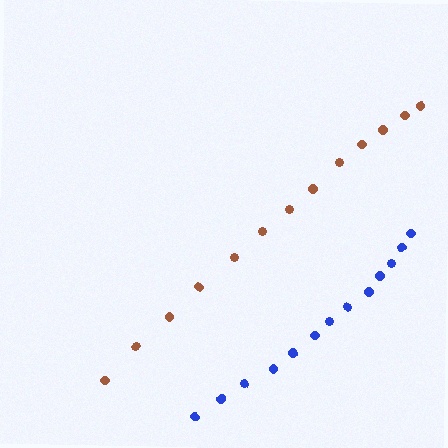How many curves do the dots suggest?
There are 2 distinct paths.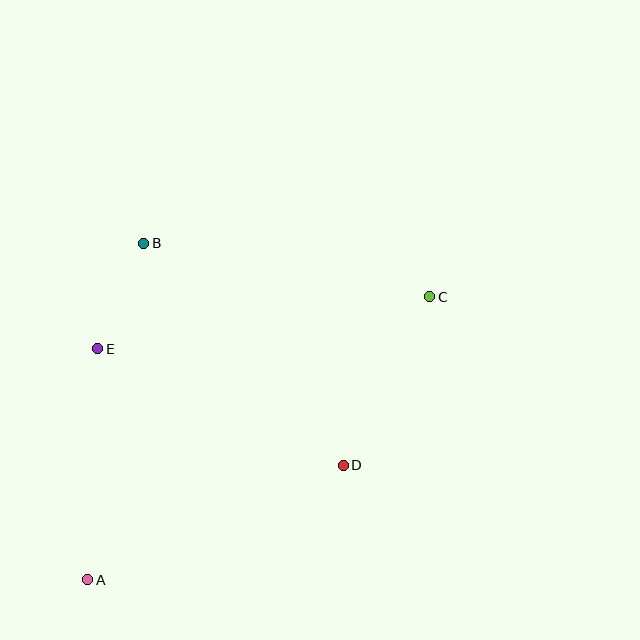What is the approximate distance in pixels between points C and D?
The distance between C and D is approximately 189 pixels.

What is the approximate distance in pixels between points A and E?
The distance between A and E is approximately 231 pixels.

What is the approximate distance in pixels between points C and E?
The distance between C and E is approximately 336 pixels.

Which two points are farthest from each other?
Points A and C are farthest from each other.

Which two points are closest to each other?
Points B and E are closest to each other.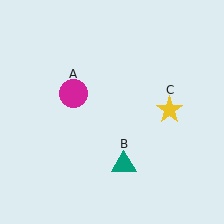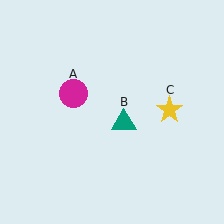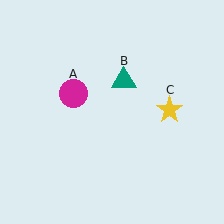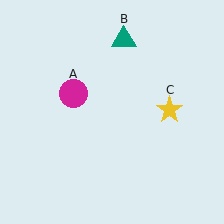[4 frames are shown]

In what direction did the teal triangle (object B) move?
The teal triangle (object B) moved up.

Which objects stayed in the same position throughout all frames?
Magenta circle (object A) and yellow star (object C) remained stationary.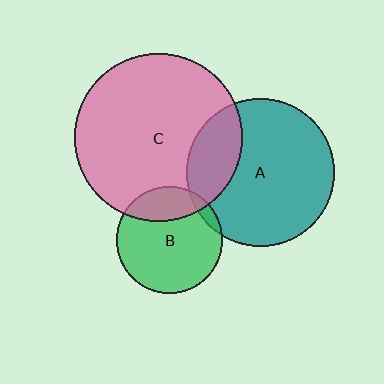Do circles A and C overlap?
Yes.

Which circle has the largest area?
Circle C (pink).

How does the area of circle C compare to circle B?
Approximately 2.5 times.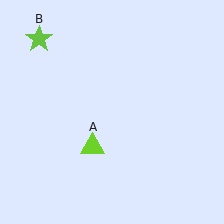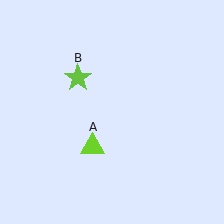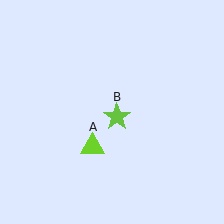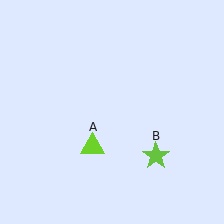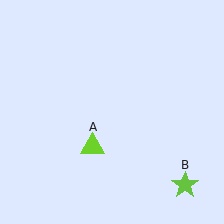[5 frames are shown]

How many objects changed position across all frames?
1 object changed position: lime star (object B).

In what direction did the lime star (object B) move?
The lime star (object B) moved down and to the right.